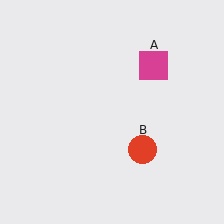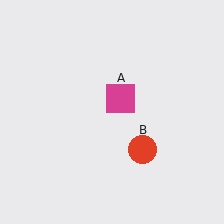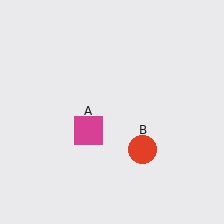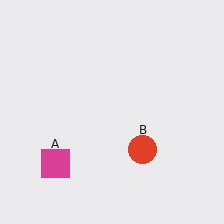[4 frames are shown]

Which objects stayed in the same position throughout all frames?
Red circle (object B) remained stationary.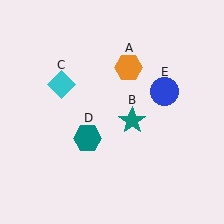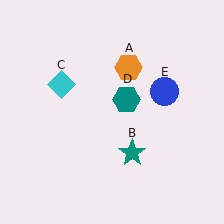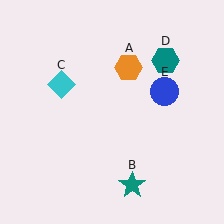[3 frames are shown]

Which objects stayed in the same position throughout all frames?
Orange hexagon (object A) and cyan diamond (object C) and blue circle (object E) remained stationary.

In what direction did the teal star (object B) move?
The teal star (object B) moved down.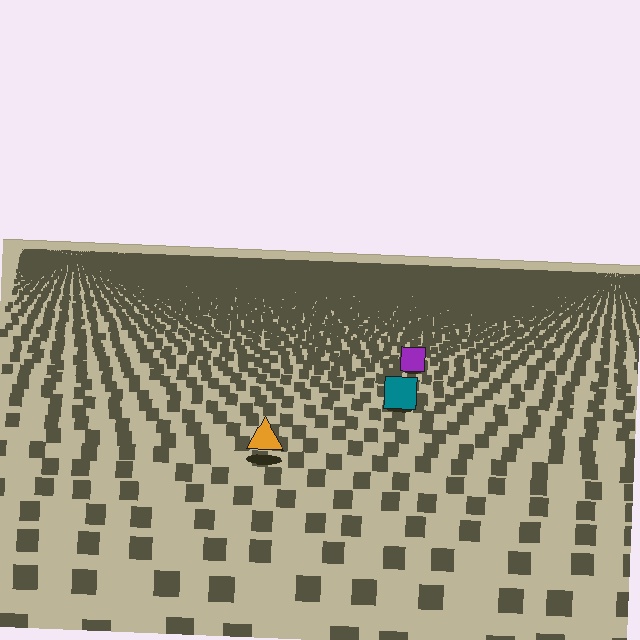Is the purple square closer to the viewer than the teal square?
No. The teal square is closer — you can tell from the texture gradient: the ground texture is coarser near it.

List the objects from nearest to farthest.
From nearest to farthest: the orange triangle, the teal square, the purple square.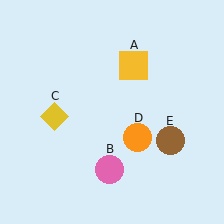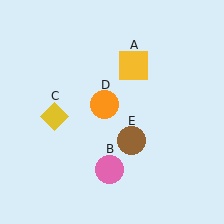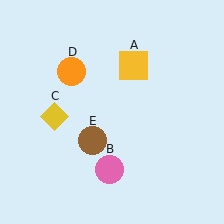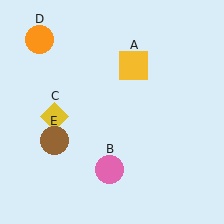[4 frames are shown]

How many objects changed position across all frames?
2 objects changed position: orange circle (object D), brown circle (object E).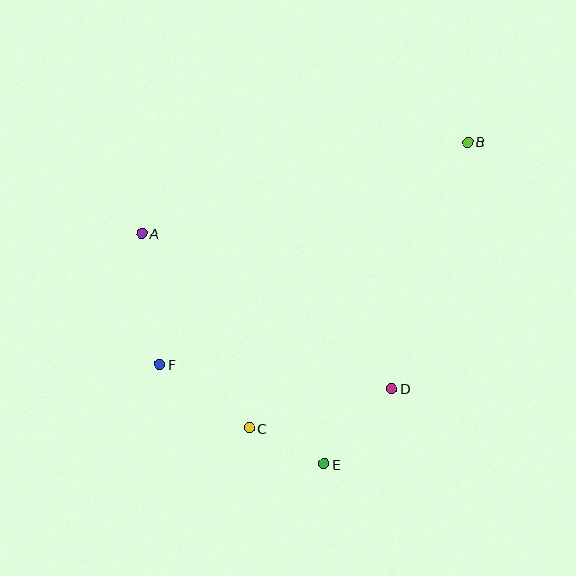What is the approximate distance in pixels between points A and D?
The distance between A and D is approximately 294 pixels.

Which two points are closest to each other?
Points C and E are closest to each other.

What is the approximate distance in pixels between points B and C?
The distance between B and C is approximately 360 pixels.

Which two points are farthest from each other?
Points B and F are farthest from each other.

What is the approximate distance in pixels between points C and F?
The distance between C and F is approximately 110 pixels.